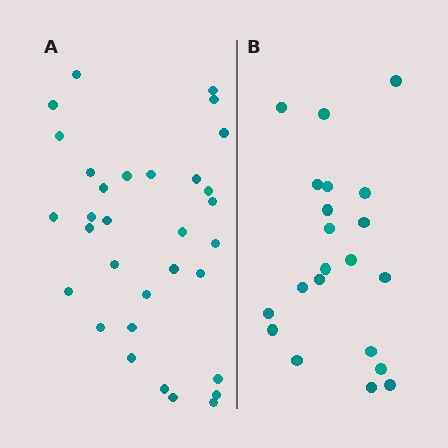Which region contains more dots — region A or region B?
Region A (the left region) has more dots.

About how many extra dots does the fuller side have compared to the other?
Region A has roughly 12 or so more dots than region B.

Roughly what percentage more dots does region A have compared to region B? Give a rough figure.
About 50% more.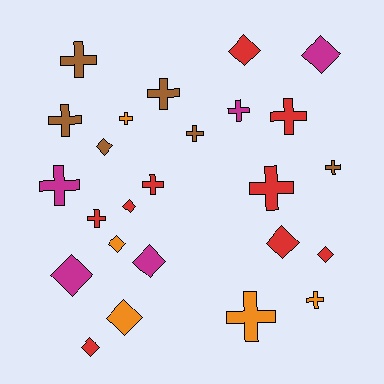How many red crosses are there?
There are 4 red crosses.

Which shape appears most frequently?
Cross, with 14 objects.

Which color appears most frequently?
Red, with 9 objects.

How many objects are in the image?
There are 25 objects.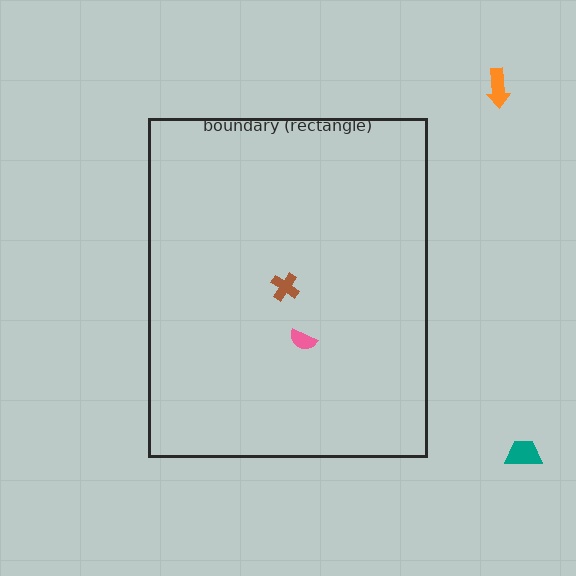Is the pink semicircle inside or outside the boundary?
Inside.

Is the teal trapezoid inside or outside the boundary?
Outside.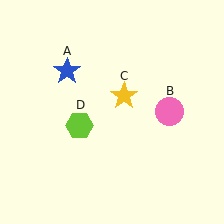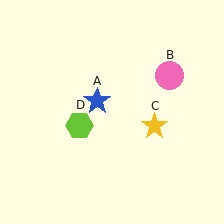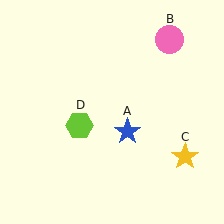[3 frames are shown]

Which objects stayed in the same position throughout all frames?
Lime hexagon (object D) remained stationary.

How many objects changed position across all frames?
3 objects changed position: blue star (object A), pink circle (object B), yellow star (object C).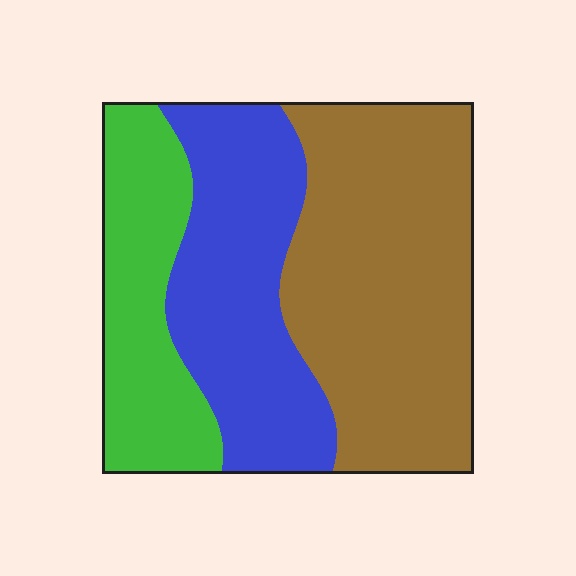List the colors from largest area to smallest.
From largest to smallest: brown, blue, green.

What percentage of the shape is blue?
Blue takes up about one third (1/3) of the shape.